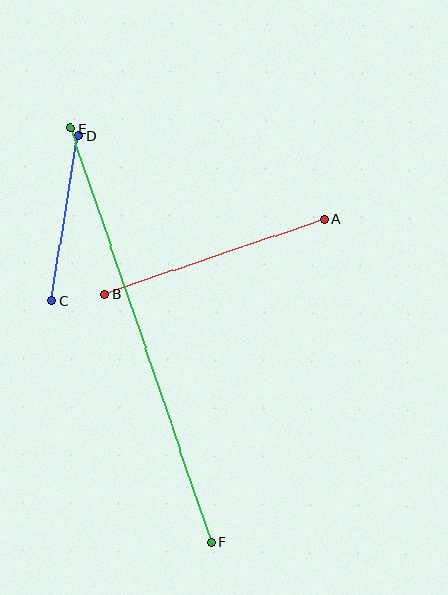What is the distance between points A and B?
The distance is approximately 232 pixels.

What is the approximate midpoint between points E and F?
The midpoint is at approximately (141, 335) pixels.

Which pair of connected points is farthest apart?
Points E and F are farthest apart.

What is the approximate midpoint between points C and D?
The midpoint is at approximately (65, 218) pixels.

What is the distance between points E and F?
The distance is approximately 437 pixels.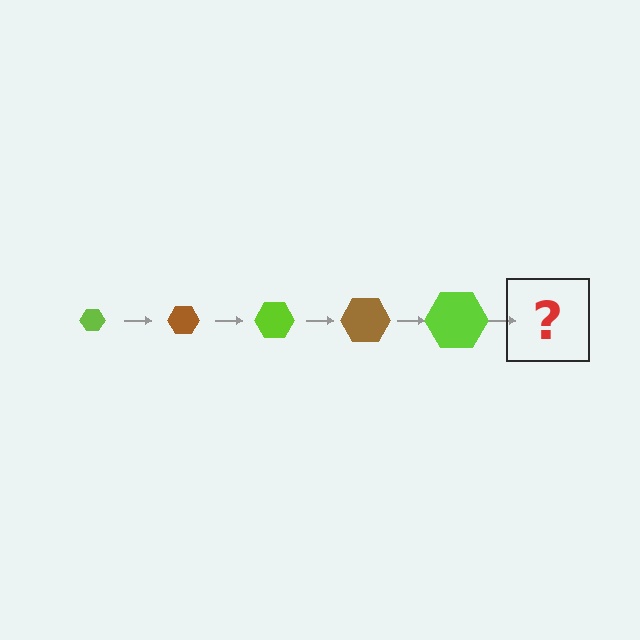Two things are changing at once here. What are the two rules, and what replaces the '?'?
The two rules are that the hexagon grows larger each step and the color cycles through lime and brown. The '?' should be a brown hexagon, larger than the previous one.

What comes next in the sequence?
The next element should be a brown hexagon, larger than the previous one.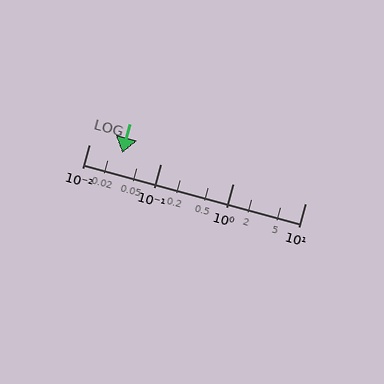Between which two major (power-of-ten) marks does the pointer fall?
The pointer is between 0.01 and 0.1.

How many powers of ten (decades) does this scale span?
The scale spans 3 decades, from 0.01 to 10.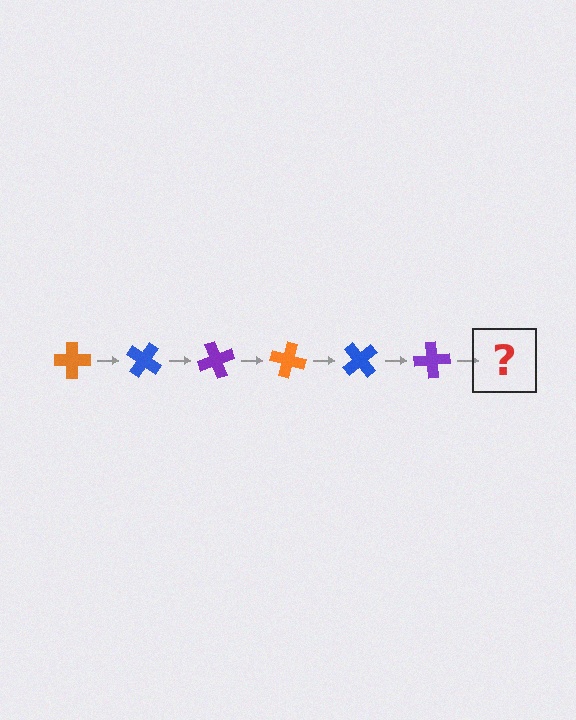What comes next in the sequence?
The next element should be an orange cross, rotated 210 degrees from the start.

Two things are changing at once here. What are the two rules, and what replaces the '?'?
The two rules are that it rotates 35 degrees each step and the color cycles through orange, blue, and purple. The '?' should be an orange cross, rotated 210 degrees from the start.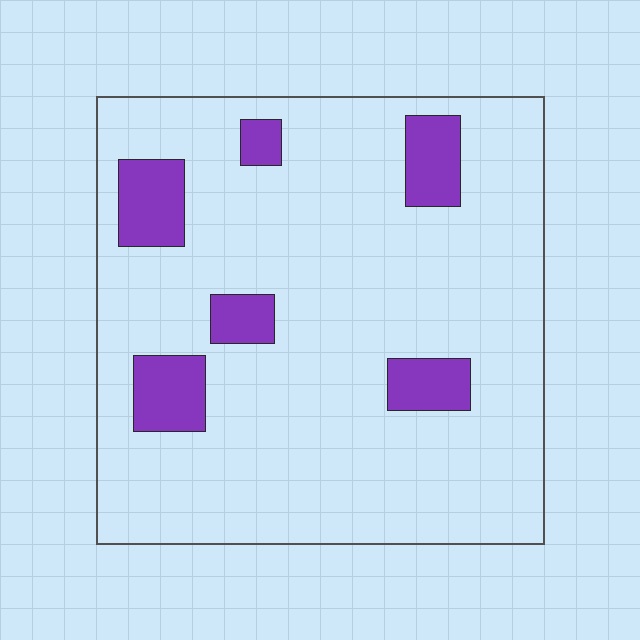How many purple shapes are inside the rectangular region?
6.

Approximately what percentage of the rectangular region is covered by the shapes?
Approximately 15%.